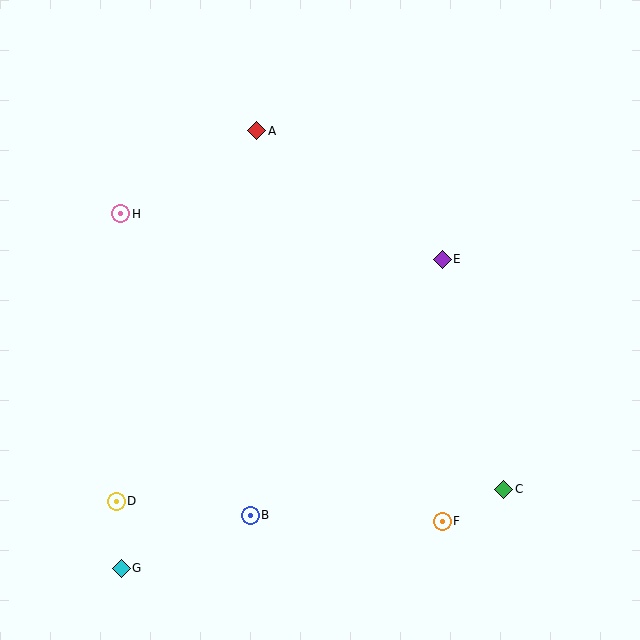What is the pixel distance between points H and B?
The distance between H and B is 329 pixels.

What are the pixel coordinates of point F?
Point F is at (442, 521).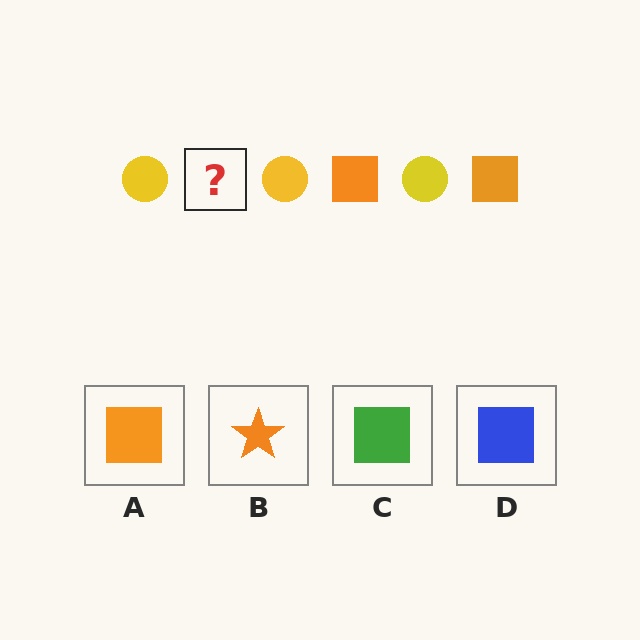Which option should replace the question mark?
Option A.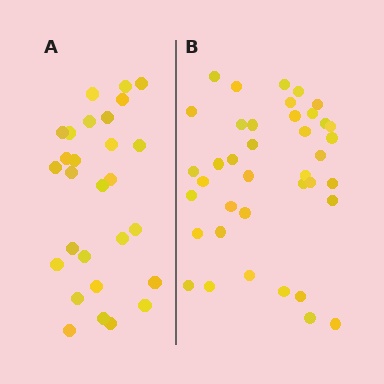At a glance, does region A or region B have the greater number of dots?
Region B (the right region) has more dots.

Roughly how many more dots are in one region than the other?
Region B has roughly 12 or so more dots than region A.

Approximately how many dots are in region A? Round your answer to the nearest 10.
About 30 dots. (The exact count is 28, which rounds to 30.)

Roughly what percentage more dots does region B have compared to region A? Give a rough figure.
About 40% more.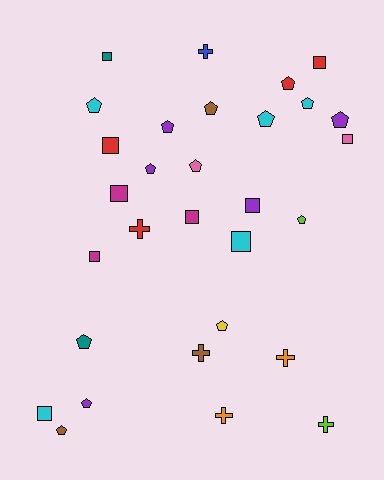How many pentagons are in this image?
There are 14 pentagons.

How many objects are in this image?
There are 30 objects.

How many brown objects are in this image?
There are 3 brown objects.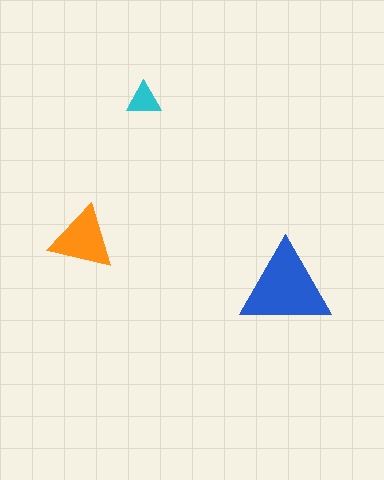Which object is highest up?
The cyan triangle is topmost.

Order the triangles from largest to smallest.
the blue one, the orange one, the cyan one.